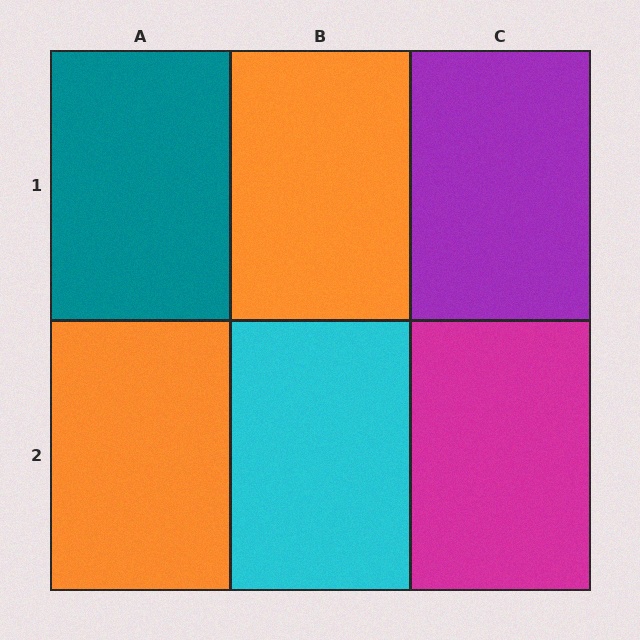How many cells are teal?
1 cell is teal.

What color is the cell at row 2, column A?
Orange.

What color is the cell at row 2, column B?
Cyan.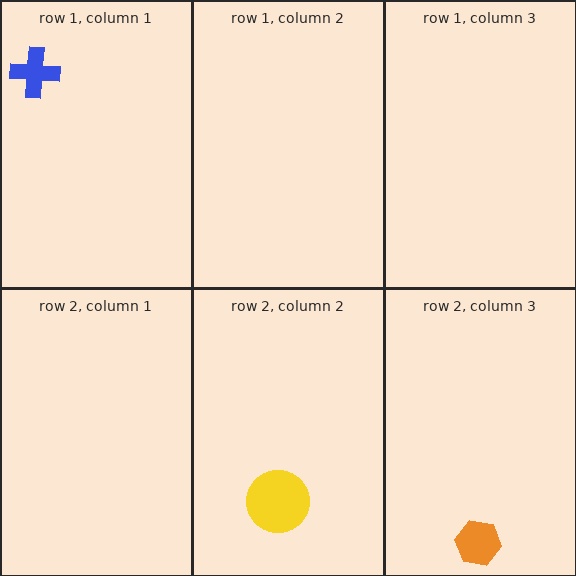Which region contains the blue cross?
The row 1, column 1 region.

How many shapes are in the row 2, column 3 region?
1.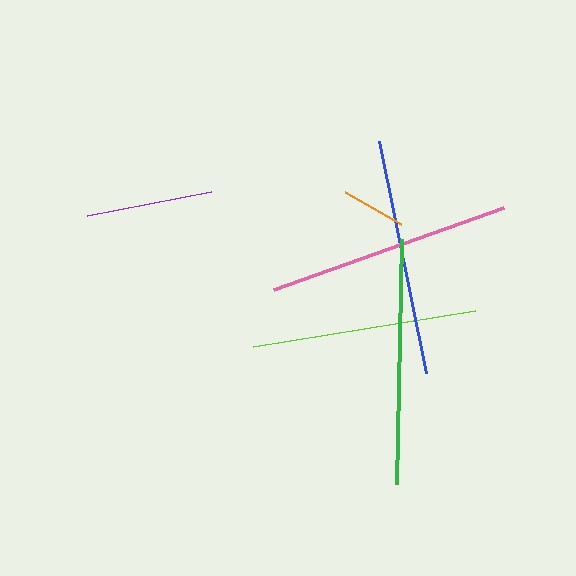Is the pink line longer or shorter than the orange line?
The pink line is longer than the orange line.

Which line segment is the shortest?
The orange line is the shortest at approximately 65 pixels.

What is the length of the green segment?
The green segment is approximately 245 pixels long.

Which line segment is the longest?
The green line is the longest at approximately 245 pixels.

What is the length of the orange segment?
The orange segment is approximately 65 pixels long.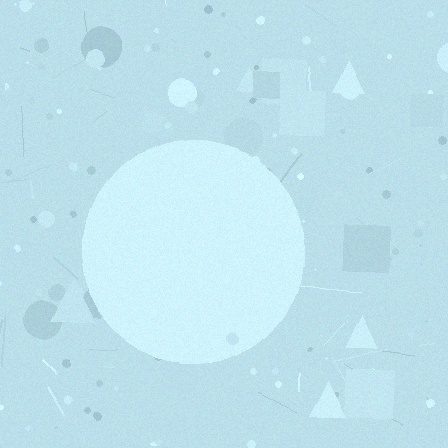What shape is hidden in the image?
A circle is hidden in the image.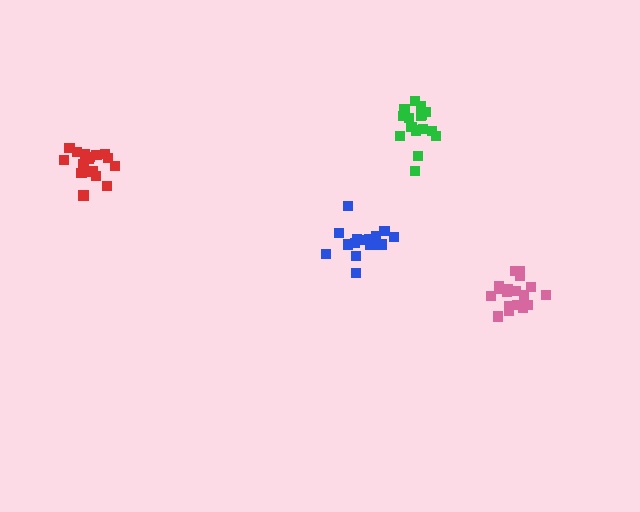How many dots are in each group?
Group 1: 17 dots, Group 2: 16 dots, Group 3: 16 dots, Group 4: 18 dots (67 total).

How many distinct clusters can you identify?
There are 4 distinct clusters.